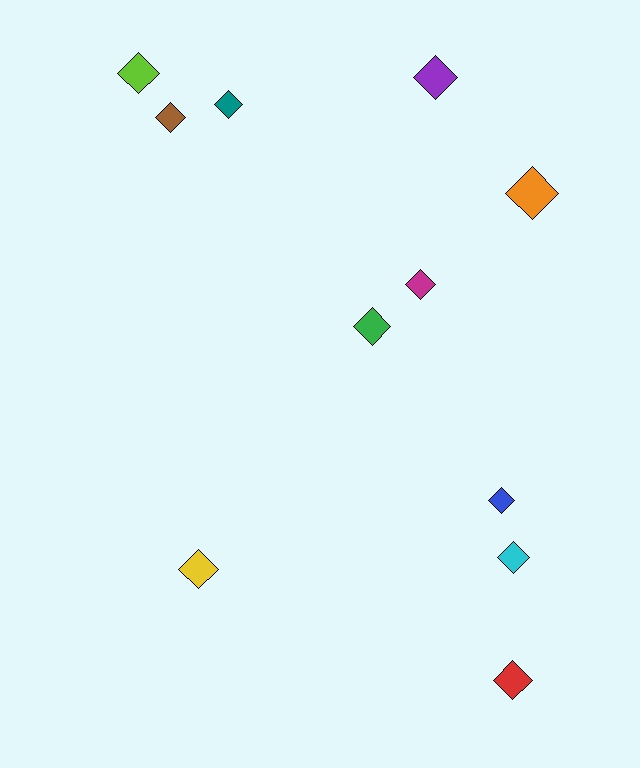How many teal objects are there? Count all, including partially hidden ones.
There is 1 teal object.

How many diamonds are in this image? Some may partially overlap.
There are 11 diamonds.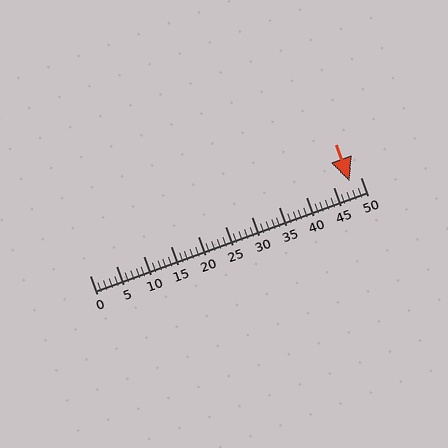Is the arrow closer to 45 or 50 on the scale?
The arrow is closer to 50.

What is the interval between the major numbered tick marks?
The major tick marks are spaced 5 units apart.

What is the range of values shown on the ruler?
The ruler shows values from 0 to 50.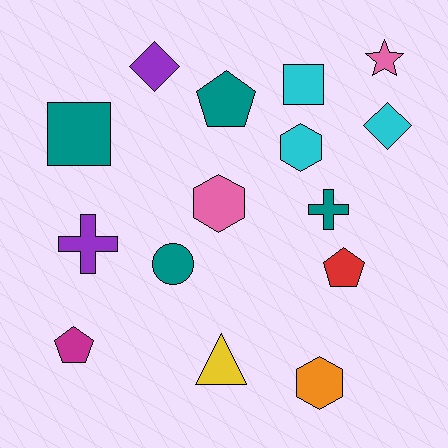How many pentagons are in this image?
There are 3 pentagons.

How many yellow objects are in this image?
There is 1 yellow object.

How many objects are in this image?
There are 15 objects.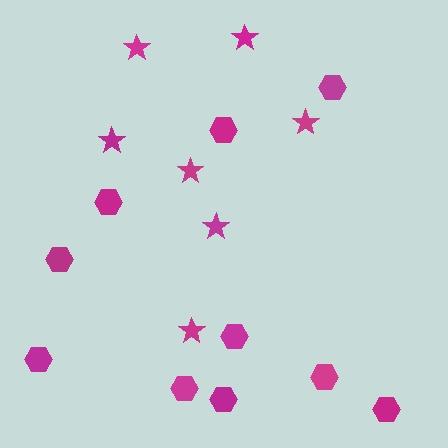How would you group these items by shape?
There are 2 groups: one group of stars (7) and one group of hexagons (10).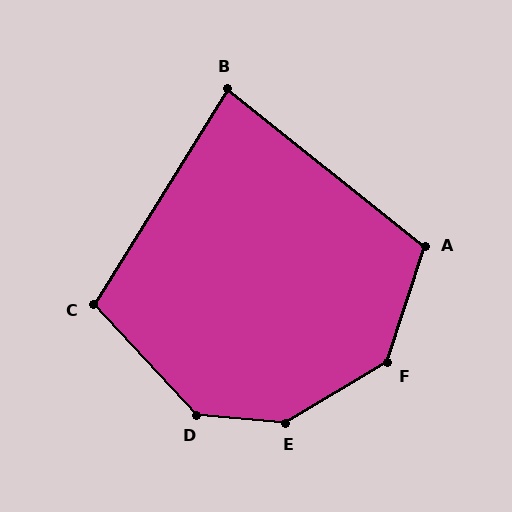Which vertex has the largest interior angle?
E, at approximately 144 degrees.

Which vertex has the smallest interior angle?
B, at approximately 83 degrees.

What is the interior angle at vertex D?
Approximately 138 degrees (obtuse).